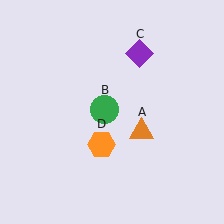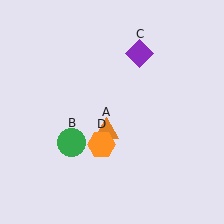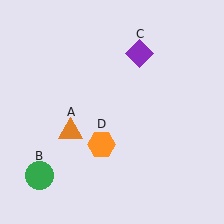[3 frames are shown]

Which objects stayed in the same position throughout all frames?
Purple diamond (object C) and orange hexagon (object D) remained stationary.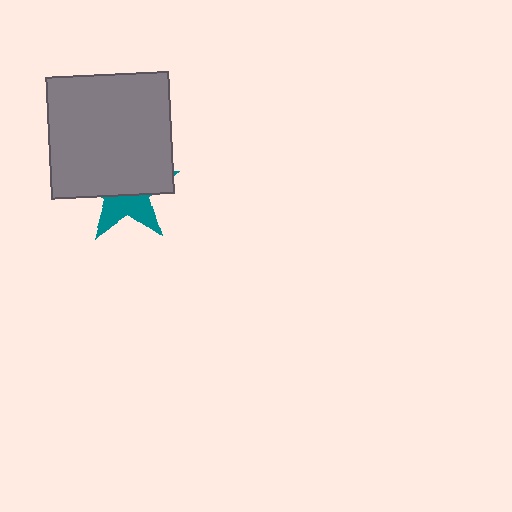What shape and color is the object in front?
The object in front is a gray square.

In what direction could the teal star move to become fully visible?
The teal star could move down. That would shift it out from behind the gray square entirely.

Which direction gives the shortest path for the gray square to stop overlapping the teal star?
Moving up gives the shortest separation.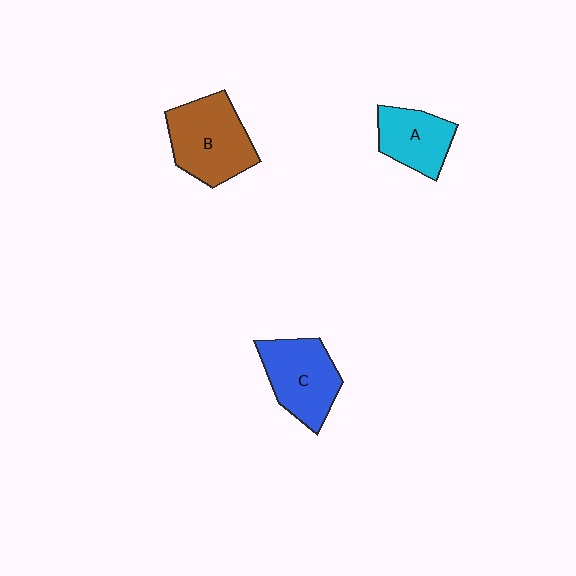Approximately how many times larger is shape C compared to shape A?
Approximately 1.3 times.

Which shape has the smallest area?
Shape A (cyan).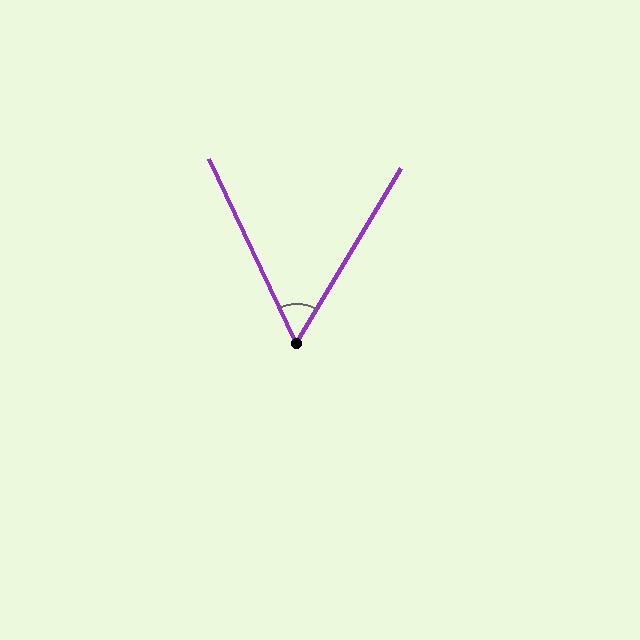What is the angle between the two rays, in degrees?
Approximately 57 degrees.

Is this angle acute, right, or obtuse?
It is acute.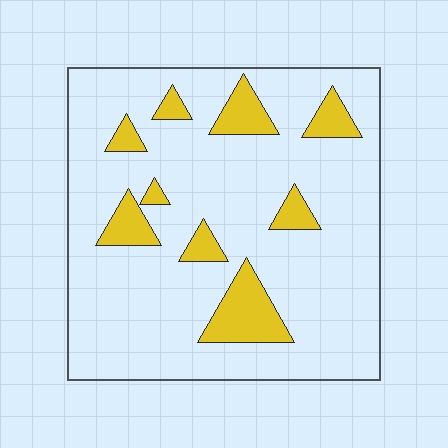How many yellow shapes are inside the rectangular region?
9.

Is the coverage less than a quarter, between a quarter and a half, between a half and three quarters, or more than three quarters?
Less than a quarter.